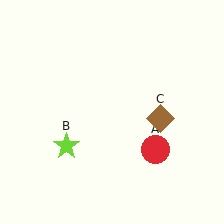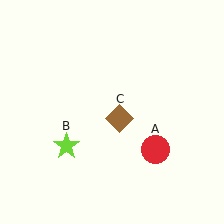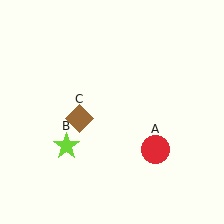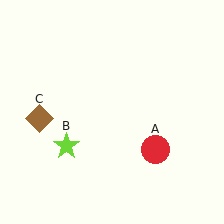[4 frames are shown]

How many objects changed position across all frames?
1 object changed position: brown diamond (object C).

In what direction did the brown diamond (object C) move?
The brown diamond (object C) moved left.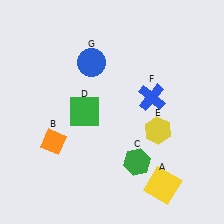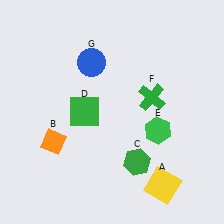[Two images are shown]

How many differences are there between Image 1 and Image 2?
There are 2 differences between the two images.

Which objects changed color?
E changed from yellow to green. F changed from blue to green.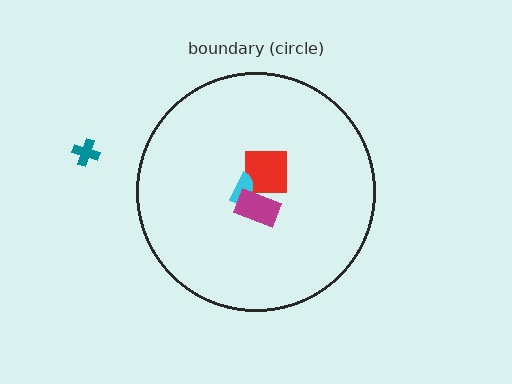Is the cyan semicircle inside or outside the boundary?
Inside.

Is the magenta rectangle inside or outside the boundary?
Inside.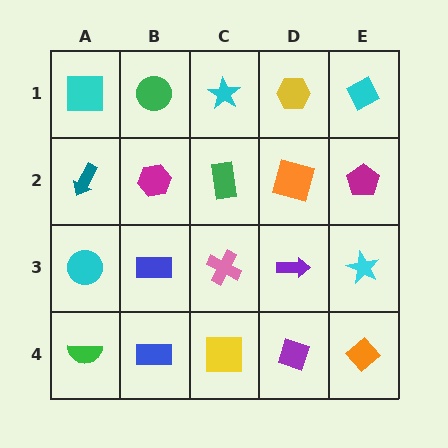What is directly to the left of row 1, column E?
A yellow hexagon.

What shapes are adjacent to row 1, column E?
A magenta pentagon (row 2, column E), a yellow hexagon (row 1, column D).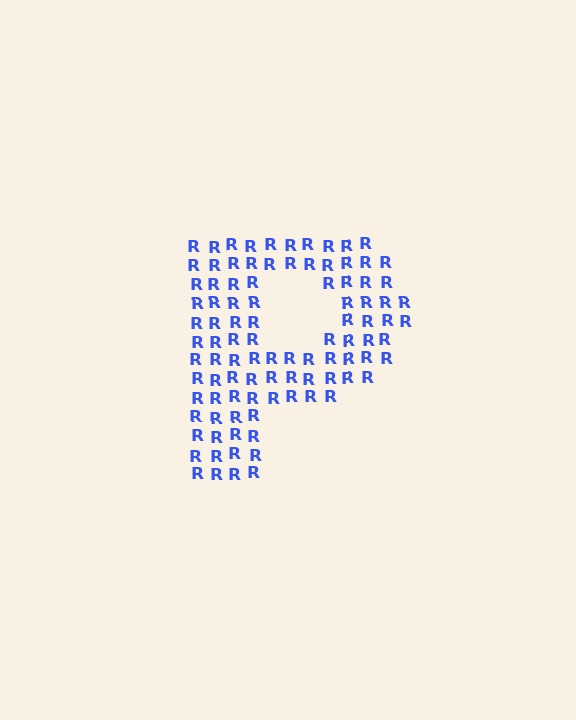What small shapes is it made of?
It is made of small letter R's.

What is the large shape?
The large shape is the letter P.